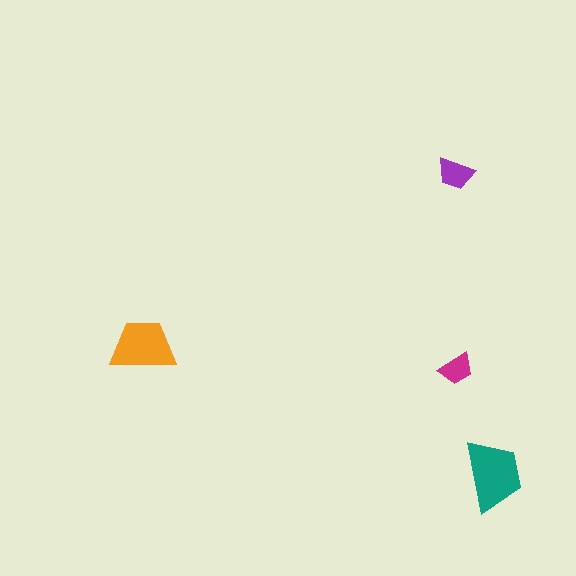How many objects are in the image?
There are 4 objects in the image.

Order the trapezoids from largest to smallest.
the teal one, the orange one, the purple one, the magenta one.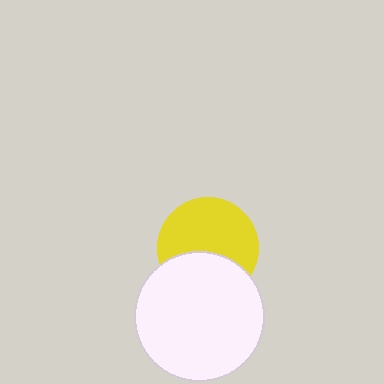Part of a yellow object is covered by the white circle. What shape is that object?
It is a circle.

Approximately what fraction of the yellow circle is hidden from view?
Roughly 38% of the yellow circle is hidden behind the white circle.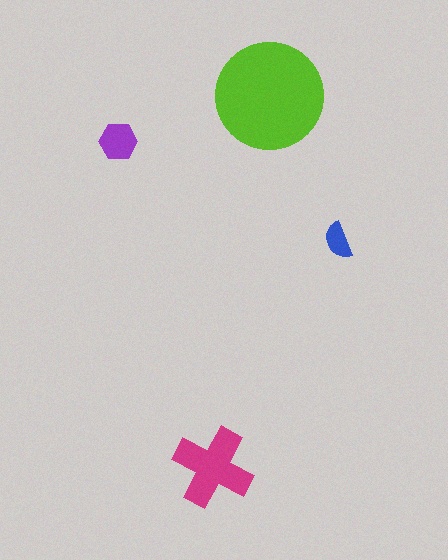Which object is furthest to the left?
The purple hexagon is leftmost.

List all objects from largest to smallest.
The lime circle, the magenta cross, the purple hexagon, the blue semicircle.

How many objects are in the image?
There are 4 objects in the image.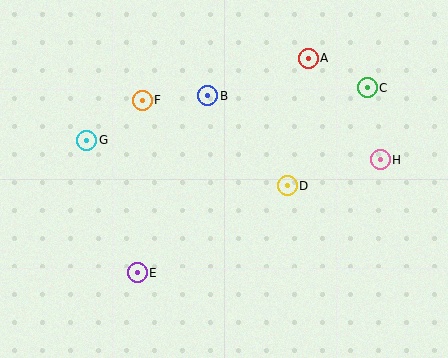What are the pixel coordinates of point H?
Point H is at (380, 160).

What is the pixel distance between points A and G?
The distance between A and G is 236 pixels.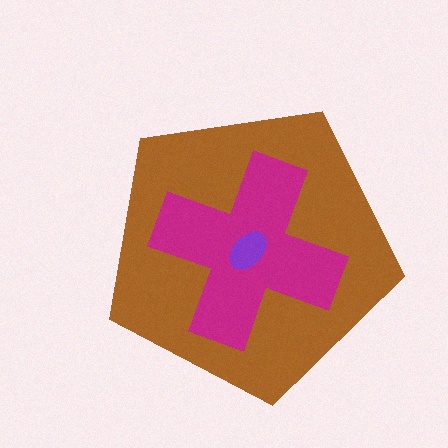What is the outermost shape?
The brown pentagon.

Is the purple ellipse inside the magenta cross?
Yes.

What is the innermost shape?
The purple ellipse.